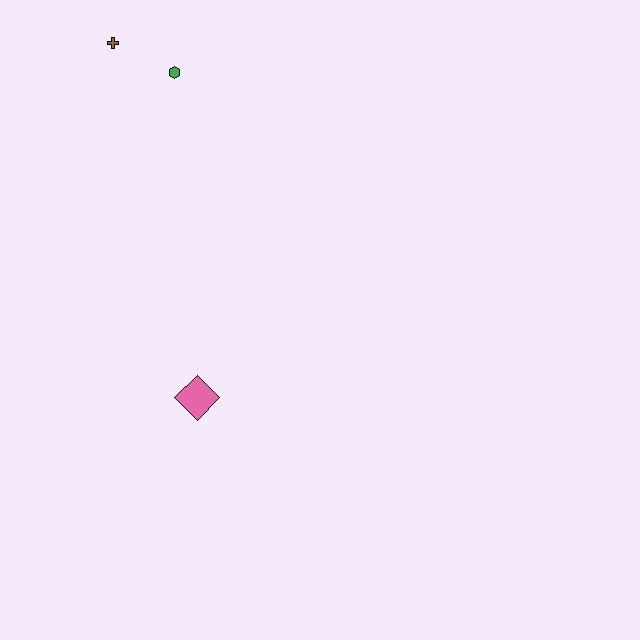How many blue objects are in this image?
There are no blue objects.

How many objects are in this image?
There are 3 objects.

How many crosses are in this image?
There is 1 cross.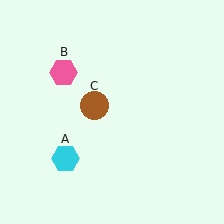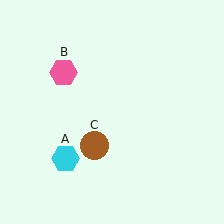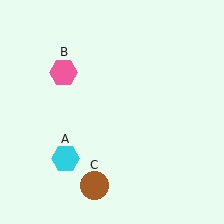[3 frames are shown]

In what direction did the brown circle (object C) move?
The brown circle (object C) moved down.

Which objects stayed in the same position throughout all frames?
Cyan hexagon (object A) and pink hexagon (object B) remained stationary.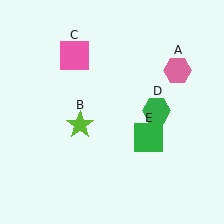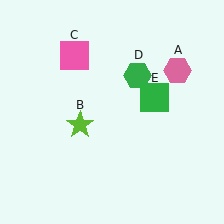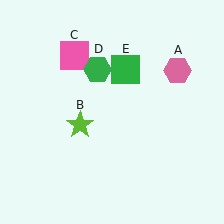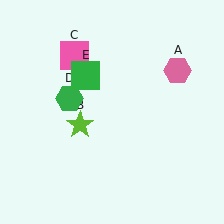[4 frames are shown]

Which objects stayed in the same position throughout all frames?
Pink hexagon (object A) and lime star (object B) and pink square (object C) remained stationary.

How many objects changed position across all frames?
2 objects changed position: green hexagon (object D), green square (object E).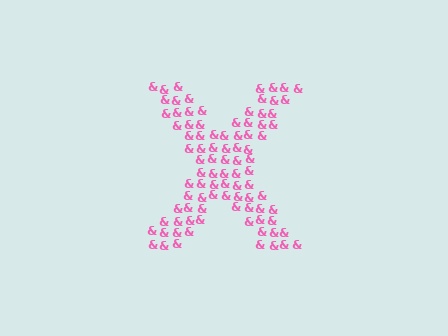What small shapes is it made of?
It is made of small ampersands.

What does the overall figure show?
The overall figure shows the letter X.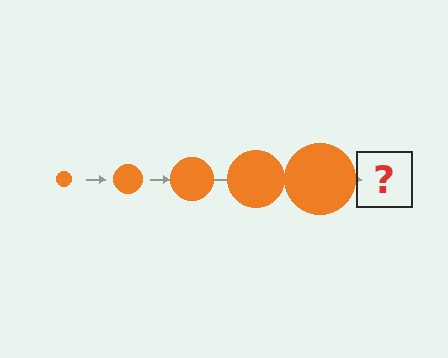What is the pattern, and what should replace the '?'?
The pattern is that the circle gets progressively larger each step. The '?' should be an orange circle, larger than the previous one.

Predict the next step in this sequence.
The next step is an orange circle, larger than the previous one.